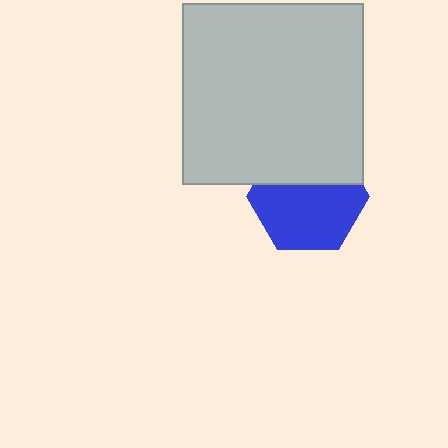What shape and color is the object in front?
The object in front is a light gray square.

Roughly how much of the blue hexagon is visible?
About half of it is visible (roughly 63%).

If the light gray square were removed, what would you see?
You would see the complete blue hexagon.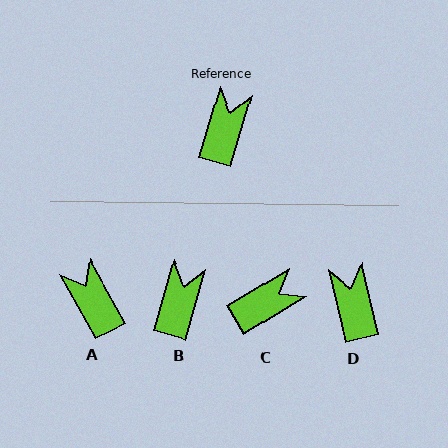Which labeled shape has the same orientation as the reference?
B.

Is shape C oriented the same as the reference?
No, it is off by about 43 degrees.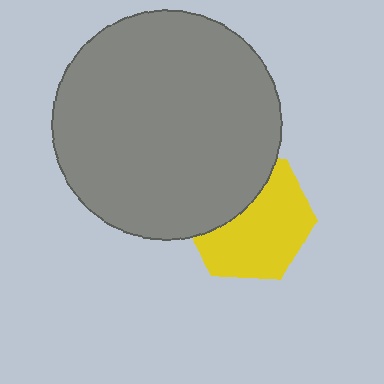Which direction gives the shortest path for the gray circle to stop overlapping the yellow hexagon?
Moving toward the upper-left gives the shortest separation.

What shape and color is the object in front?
The object in front is a gray circle.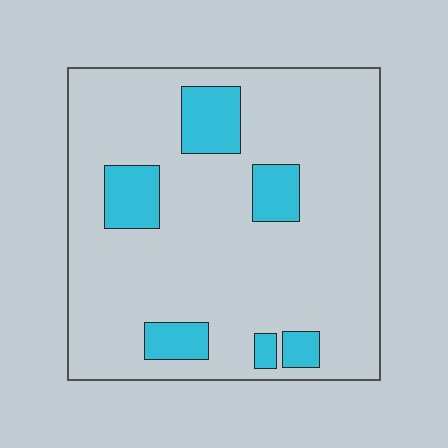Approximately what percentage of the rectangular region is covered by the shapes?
Approximately 15%.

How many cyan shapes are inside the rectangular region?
6.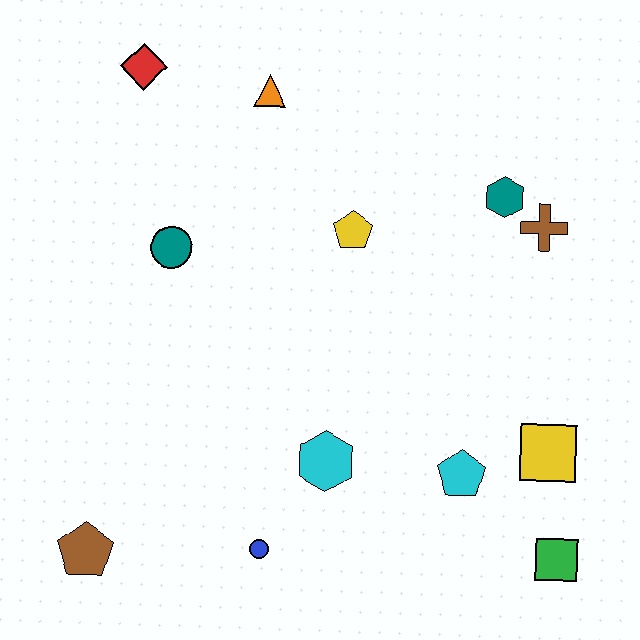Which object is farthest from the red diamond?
The green square is farthest from the red diamond.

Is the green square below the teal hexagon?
Yes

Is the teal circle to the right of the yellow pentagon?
No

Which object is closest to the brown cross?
The teal hexagon is closest to the brown cross.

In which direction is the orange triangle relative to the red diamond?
The orange triangle is to the right of the red diamond.